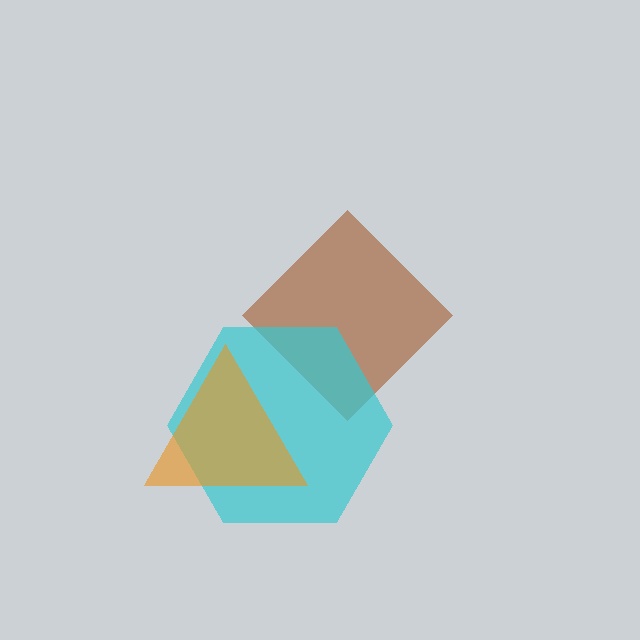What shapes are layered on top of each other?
The layered shapes are: a brown diamond, a cyan hexagon, an orange triangle.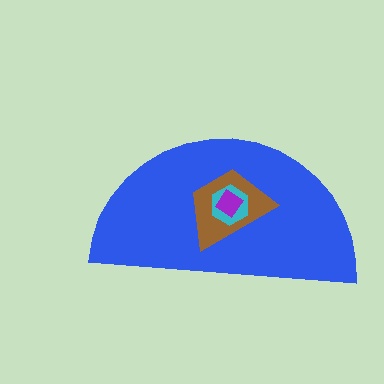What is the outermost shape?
The blue semicircle.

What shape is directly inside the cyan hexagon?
The purple diamond.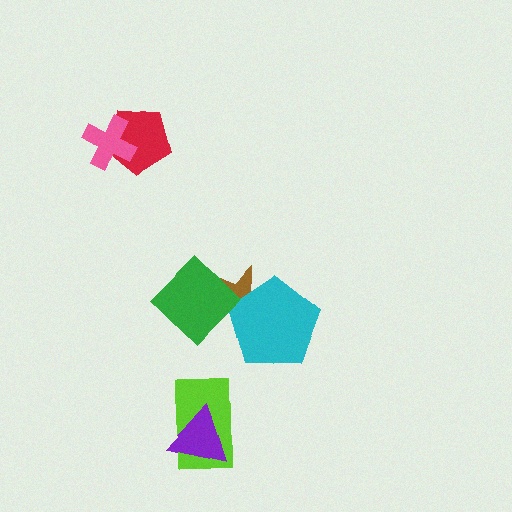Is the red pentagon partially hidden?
Yes, it is partially covered by another shape.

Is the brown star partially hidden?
Yes, it is partially covered by another shape.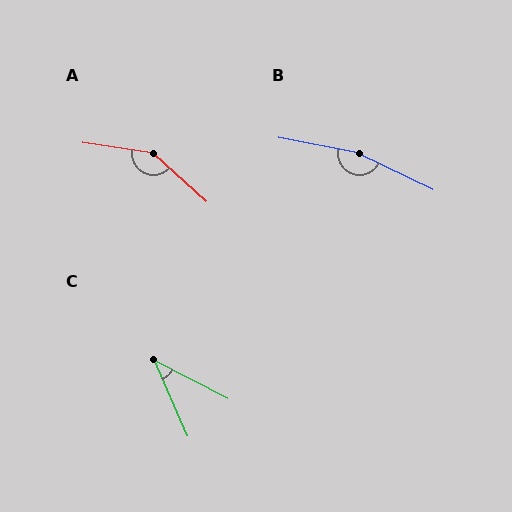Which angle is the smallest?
C, at approximately 39 degrees.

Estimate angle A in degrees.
Approximately 146 degrees.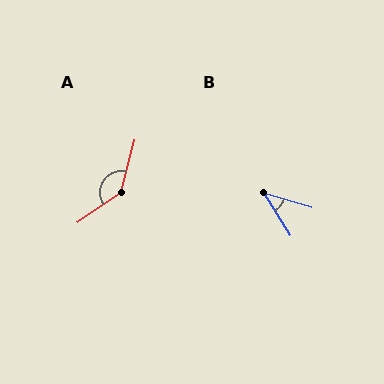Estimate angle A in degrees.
Approximately 138 degrees.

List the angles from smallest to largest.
B (41°), A (138°).